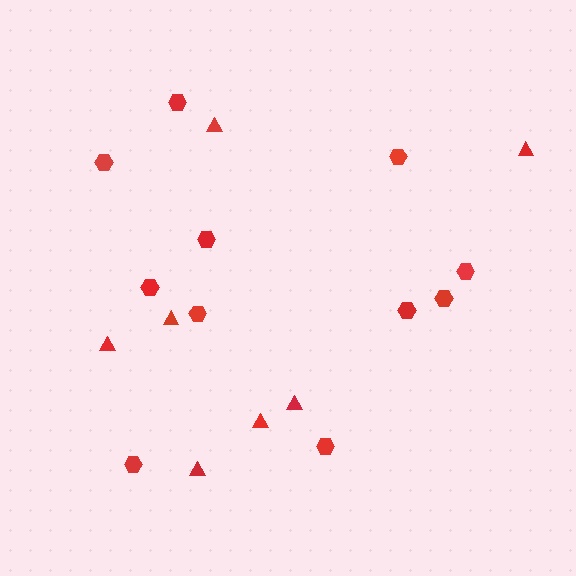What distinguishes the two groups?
There are 2 groups: one group of hexagons (11) and one group of triangles (7).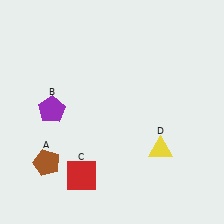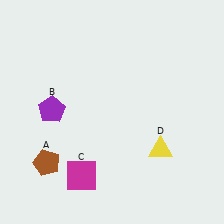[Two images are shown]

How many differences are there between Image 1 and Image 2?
There is 1 difference between the two images.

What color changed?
The square (C) changed from red in Image 1 to magenta in Image 2.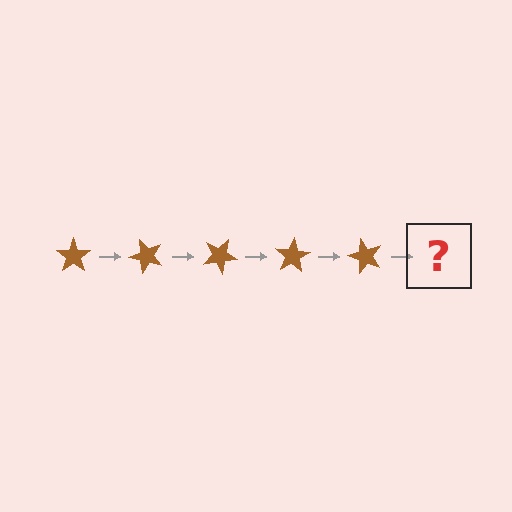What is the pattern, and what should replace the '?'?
The pattern is that the star rotates 50 degrees each step. The '?' should be a brown star rotated 250 degrees.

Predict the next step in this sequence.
The next step is a brown star rotated 250 degrees.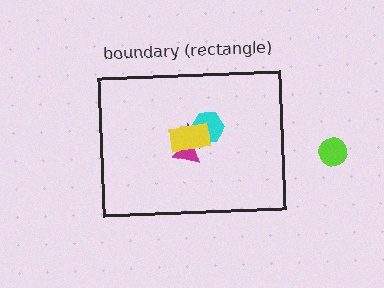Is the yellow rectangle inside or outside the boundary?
Inside.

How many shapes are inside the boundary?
4 inside, 1 outside.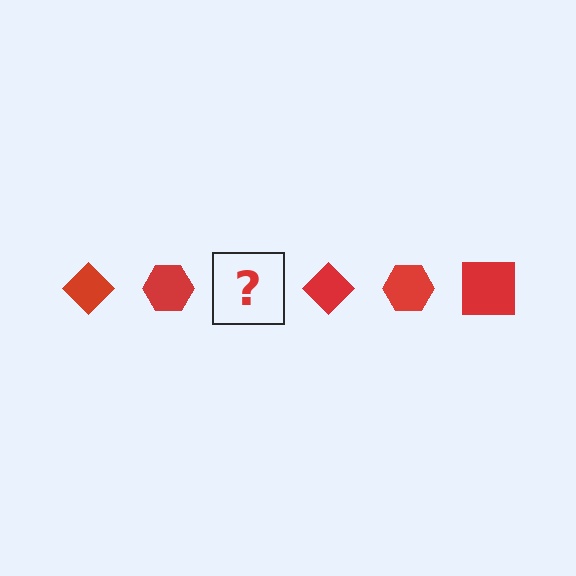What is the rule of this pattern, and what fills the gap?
The rule is that the pattern cycles through diamond, hexagon, square shapes in red. The gap should be filled with a red square.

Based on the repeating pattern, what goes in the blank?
The blank should be a red square.